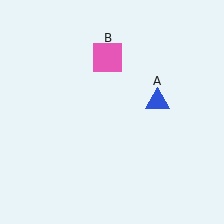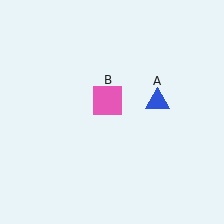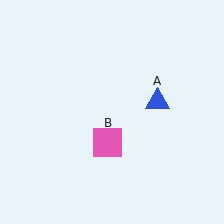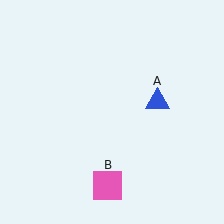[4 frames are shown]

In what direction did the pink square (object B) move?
The pink square (object B) moved down.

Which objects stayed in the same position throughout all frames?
Blue triangle (object A) remained stationary.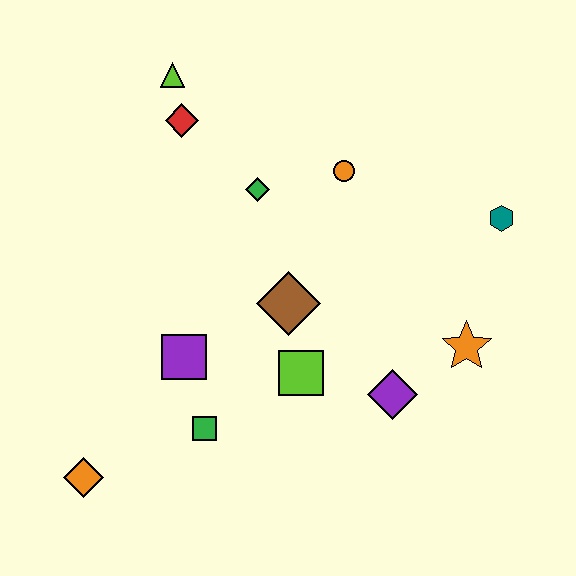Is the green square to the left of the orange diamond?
No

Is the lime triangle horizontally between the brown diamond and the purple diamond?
No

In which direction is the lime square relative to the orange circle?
The lime square is below the orange circle.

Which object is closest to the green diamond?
The orange circle is closest to the green diamond.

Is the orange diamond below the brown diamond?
Yes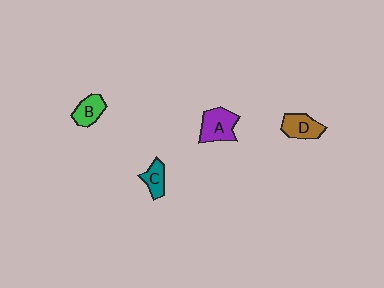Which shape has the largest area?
Shape A (purple).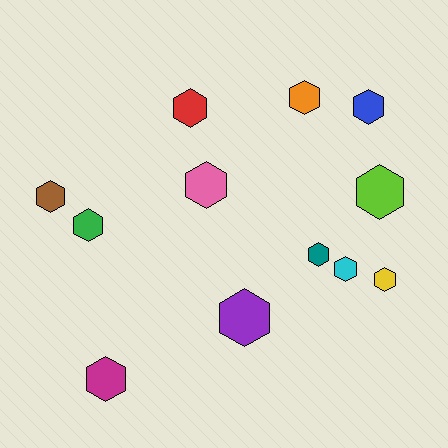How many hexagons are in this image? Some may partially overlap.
There are 12 hexagons.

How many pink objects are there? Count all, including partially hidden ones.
There is 1 pink object.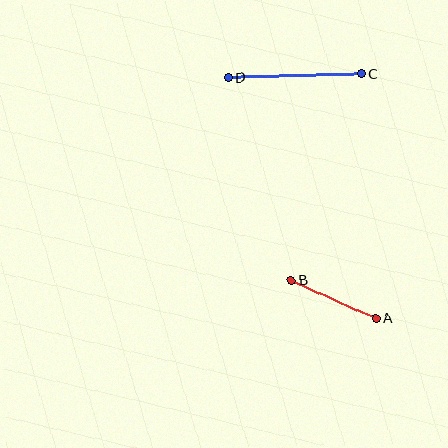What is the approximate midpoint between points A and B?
The midpoint is at approximately (333, 299) pixels.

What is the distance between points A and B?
The distance is approximately 92 pixels.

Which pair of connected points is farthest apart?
Points C and D are farthest apart.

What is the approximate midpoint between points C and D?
The midpoint is at approximately (295, 76) pixels.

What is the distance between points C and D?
The distance is approximately 133 pixels.